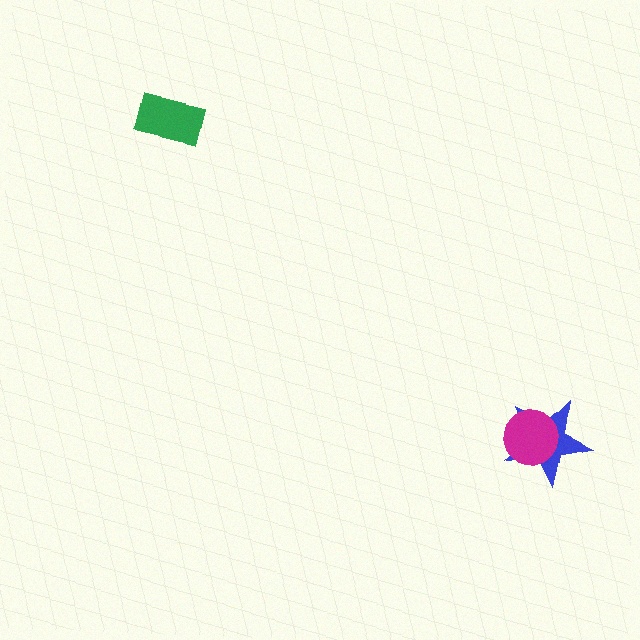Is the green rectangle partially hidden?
No, no other shape covers it.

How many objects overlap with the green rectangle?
0 objects overlap with the green rectangle.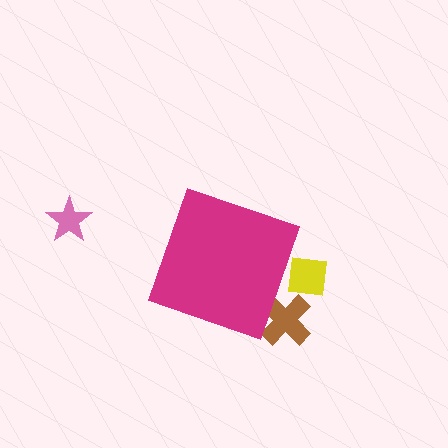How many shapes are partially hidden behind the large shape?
2 shapes are partially hidden.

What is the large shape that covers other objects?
A magenta diamond.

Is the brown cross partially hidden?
Yes, the brown cross is partially hidden behind the magenta diamond.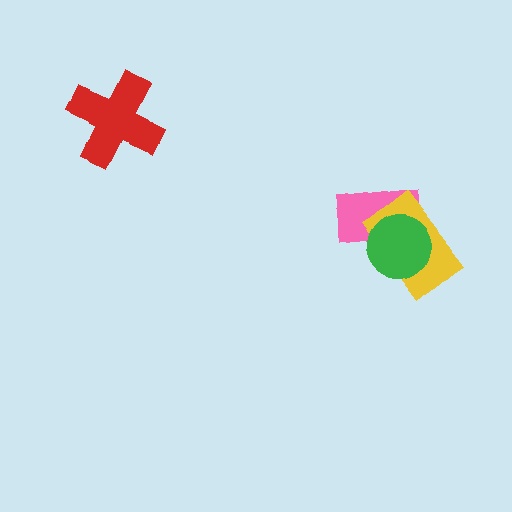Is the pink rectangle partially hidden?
Yes, it is partially covered by another shape.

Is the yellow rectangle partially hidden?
Yes, it is partially covered by another shape.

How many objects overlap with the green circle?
2 objects overlap with the green circle.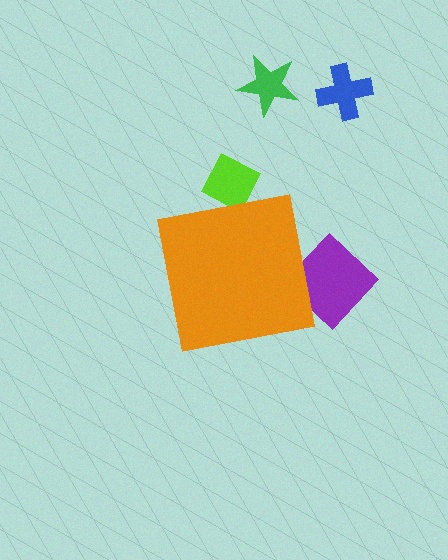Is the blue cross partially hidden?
No, the blue cross is fully visible.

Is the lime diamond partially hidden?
Yes, the lime diamond is partially hidden behind the orange square.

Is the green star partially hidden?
No, the green star is fully visible.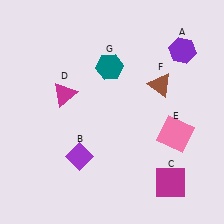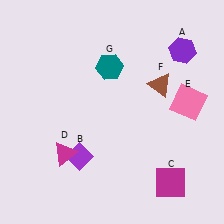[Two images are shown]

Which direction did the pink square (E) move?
The pink square (E) moved up.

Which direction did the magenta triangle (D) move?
The magenta triangle (D) moved down.